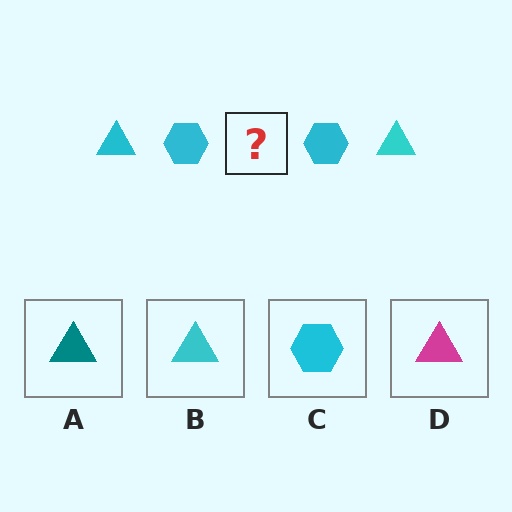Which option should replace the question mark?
Option B.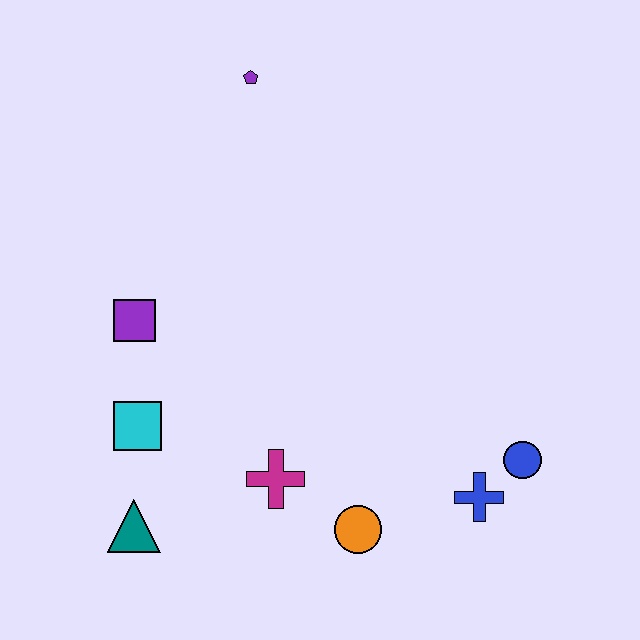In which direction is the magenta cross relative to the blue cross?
The magenta cross is to the left of the blue cross.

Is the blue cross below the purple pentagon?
Yes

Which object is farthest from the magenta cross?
The purple pentagon is farthest from the magenta cross.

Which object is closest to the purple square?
The cyan square is closest to the purple square.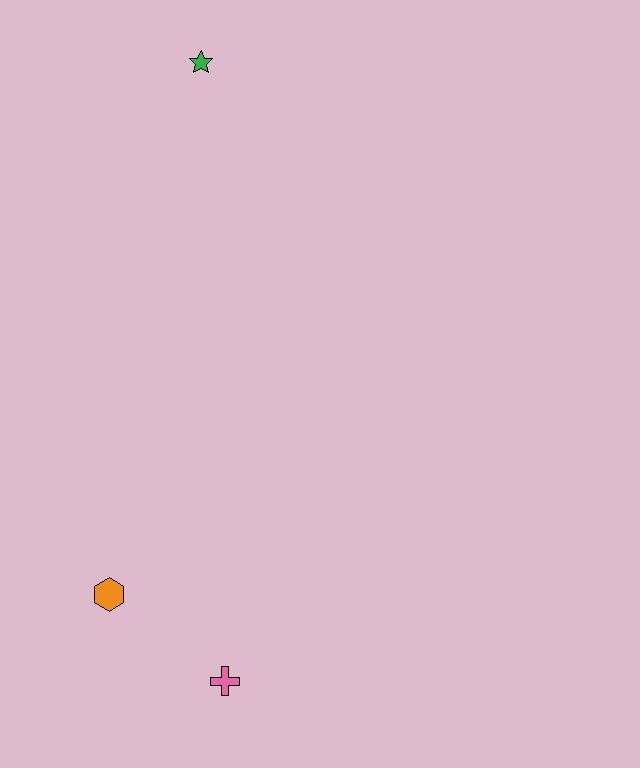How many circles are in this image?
There are no circles.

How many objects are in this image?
There are 3 objects.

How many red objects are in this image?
There are no red objects.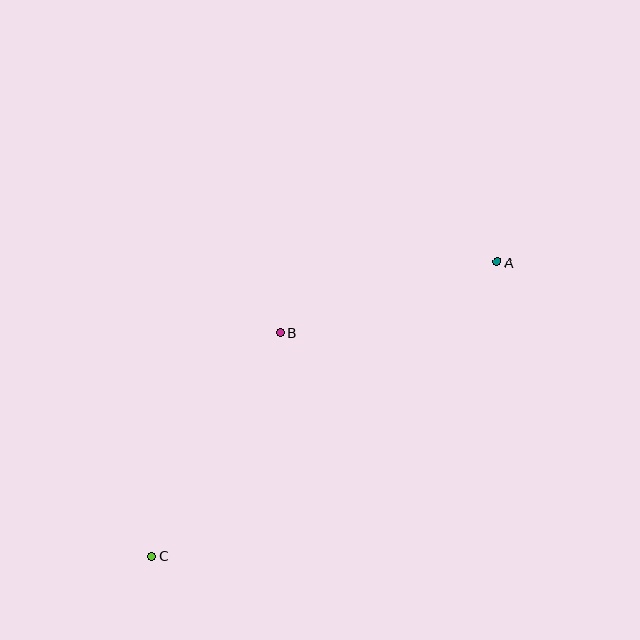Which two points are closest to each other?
Points A and B are closest to each other.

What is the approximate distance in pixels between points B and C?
The distance between B and C is approximately 258 pixels.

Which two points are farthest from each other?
Points A and C are farthest from each other.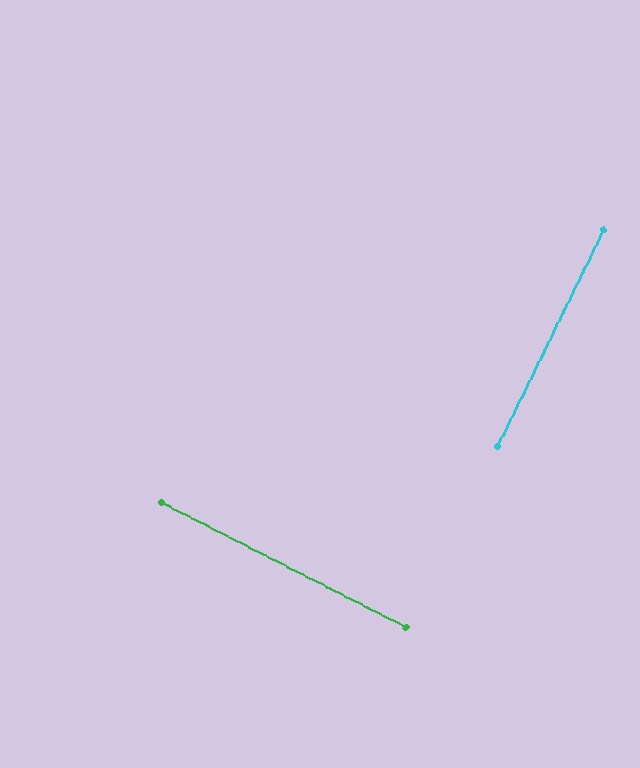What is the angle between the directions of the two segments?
Approximately 89 degrees.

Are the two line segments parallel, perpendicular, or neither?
Perpendicular — they meet at approximately 89°.